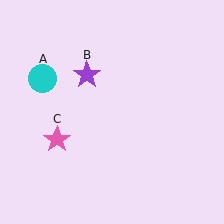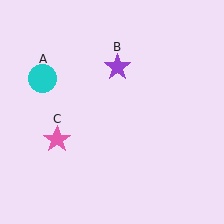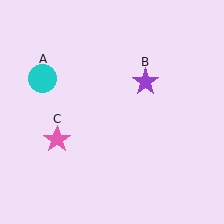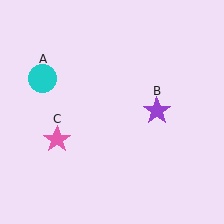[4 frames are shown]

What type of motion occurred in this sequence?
The purple star (object B) rotated clockwise around the center of the scene.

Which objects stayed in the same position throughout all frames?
Cyan circle (object A) and pink star (object C) remained stationary.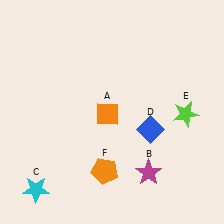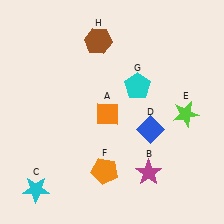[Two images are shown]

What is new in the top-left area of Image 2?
A brown hexagon (H) was added in the top-left area of Image 2.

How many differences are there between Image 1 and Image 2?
There are 2 differences between the two images.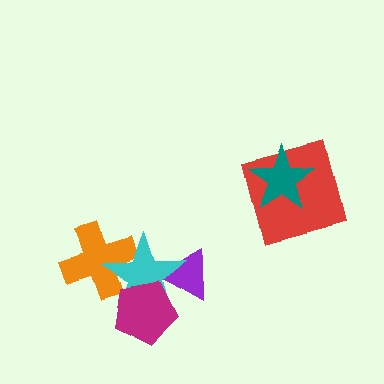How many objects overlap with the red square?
1 object overlaps with the red square.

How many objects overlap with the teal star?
1 object overlaps with the teal star.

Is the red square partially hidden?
Yes, it is partially covered by another shape.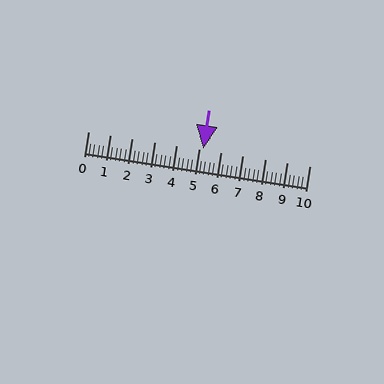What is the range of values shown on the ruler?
The ruler shows values from 0 to 10.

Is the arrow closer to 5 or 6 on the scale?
The arrow is closer to 5.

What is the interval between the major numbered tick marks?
The major tick marks are spaced 1 units apart.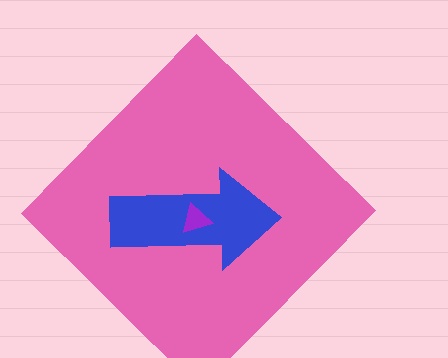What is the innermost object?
The purple triangle.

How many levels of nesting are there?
3.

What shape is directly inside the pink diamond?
The blue arrow.